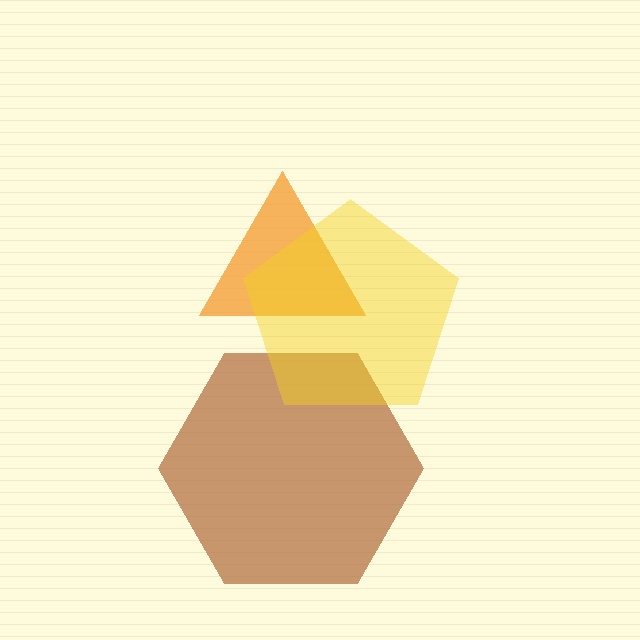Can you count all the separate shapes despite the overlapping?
Yes, there are 3 separate shapes.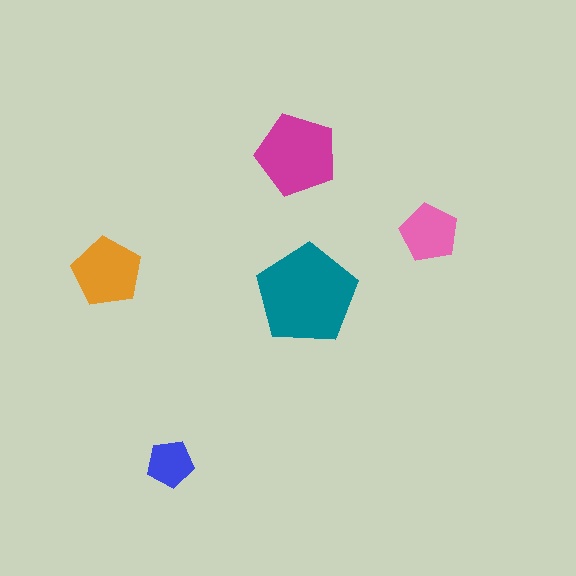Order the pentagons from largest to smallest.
the teal one, the magenta one, the orange one, the pink one, the blue one.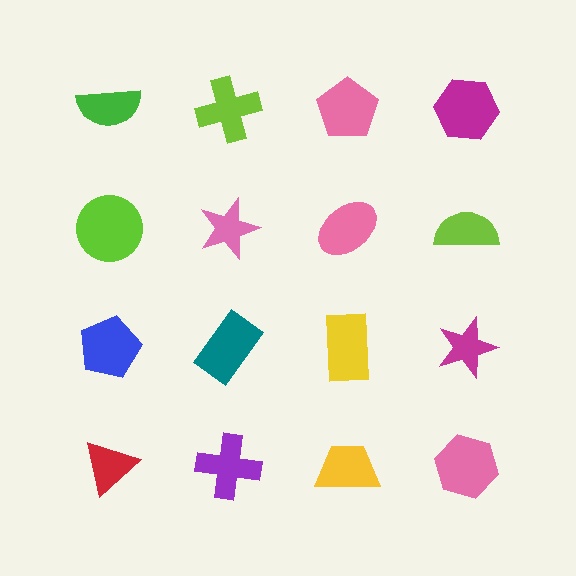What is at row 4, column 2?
A purple cross.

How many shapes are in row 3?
4 shapes.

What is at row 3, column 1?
A blue pentagon.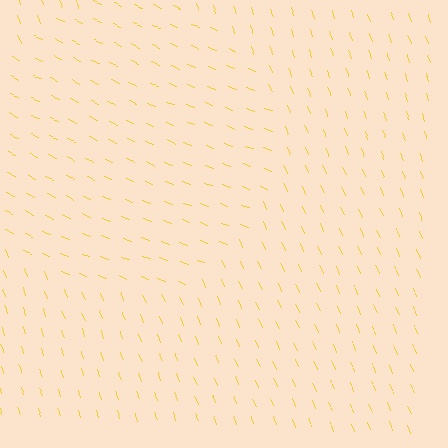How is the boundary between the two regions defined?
The boundary is defined purely by a change in line orientation (approximately 45 degrees difference). All lines are the same color and thickness.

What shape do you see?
I see a circle.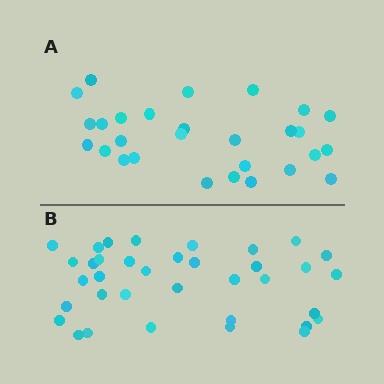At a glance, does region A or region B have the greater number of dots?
Region B (the bottom region) has more dots.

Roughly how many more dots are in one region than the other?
Region B has roughly 8 or so more dots than region A.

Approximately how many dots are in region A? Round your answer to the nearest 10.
About 30 dots. (The exact count is 28, which rounds to 30.)